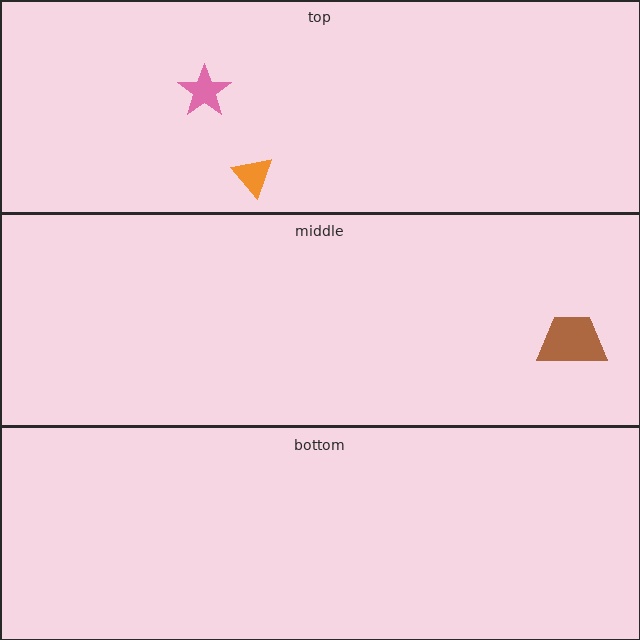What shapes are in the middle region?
The brown trapezoid.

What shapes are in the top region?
The pink star, the orange triangle.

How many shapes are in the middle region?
1.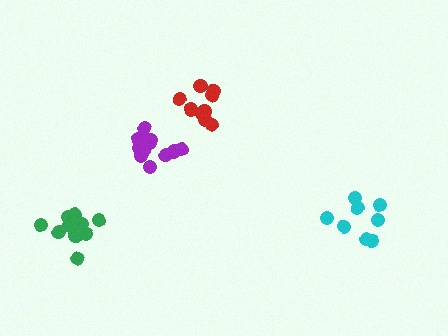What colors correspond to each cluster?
The clusters are colored: cyan, purple, green, red.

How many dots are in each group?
Group 1: 8 dots, Group 2: 12 dots, Group 3: 12 dots, Group 4: 9 dots (41 total).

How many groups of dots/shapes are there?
There are 4 groups.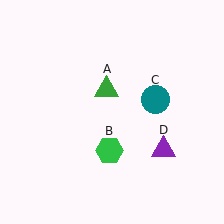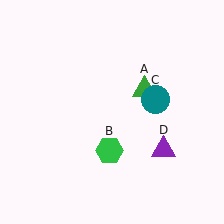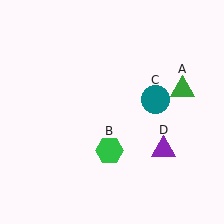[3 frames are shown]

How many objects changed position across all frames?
1 object changed position: green triangle (object A).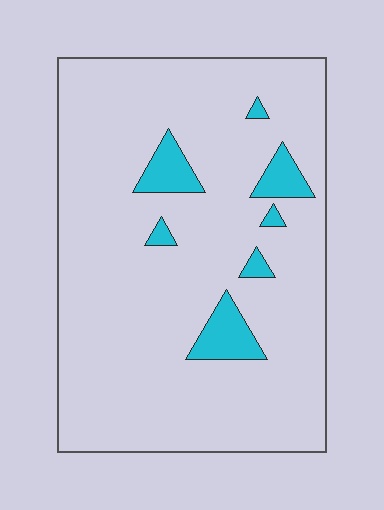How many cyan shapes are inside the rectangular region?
7.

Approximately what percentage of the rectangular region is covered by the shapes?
Approximately 10%.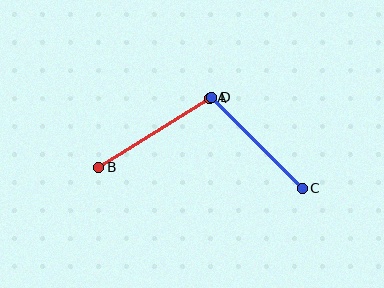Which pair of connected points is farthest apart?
Points A and B are farthest apart.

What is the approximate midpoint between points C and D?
The midpoint is at approximately (257, 143) pixels.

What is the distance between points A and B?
The distance is approximately 130 pixels.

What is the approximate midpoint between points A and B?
The midpoint is at approximately (154, 133) pixels.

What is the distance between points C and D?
The distance is approximately 128 pixels.